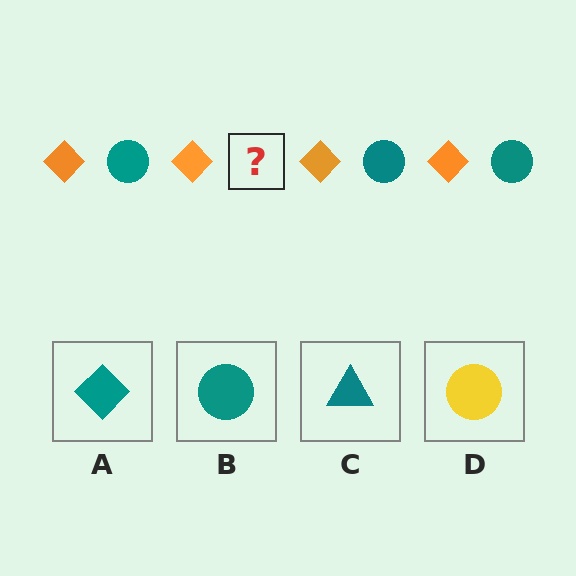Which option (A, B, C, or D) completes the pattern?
B.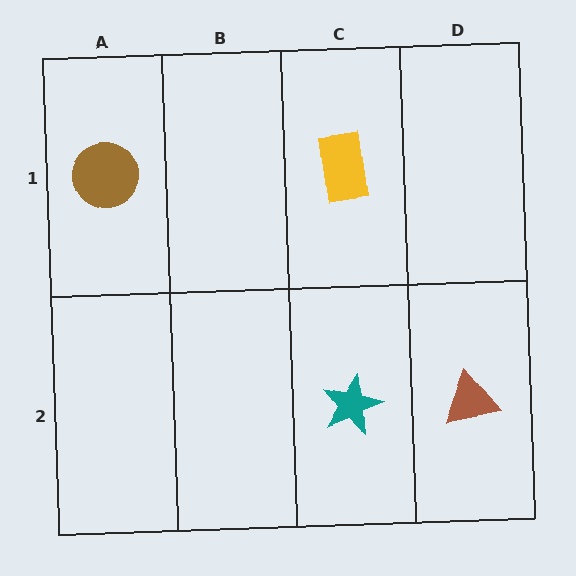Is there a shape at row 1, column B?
No, that cell is empty.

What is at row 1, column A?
A brown circle.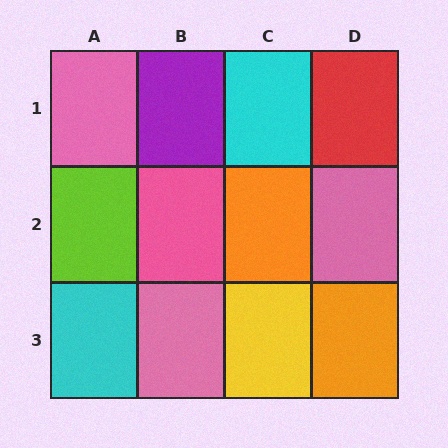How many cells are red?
1 cell is red.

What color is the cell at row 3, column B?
Pink.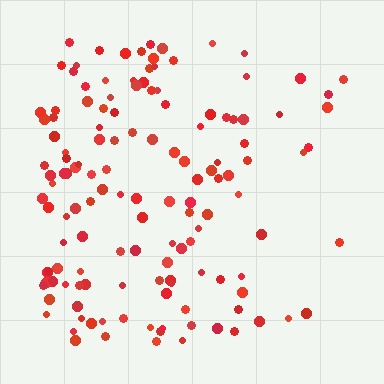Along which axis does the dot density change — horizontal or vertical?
Horizontal.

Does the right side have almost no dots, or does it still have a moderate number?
Still a moderate number, just noticeably fewer than the left.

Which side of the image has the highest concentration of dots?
The left.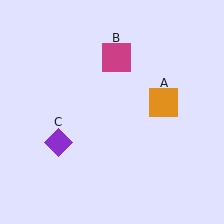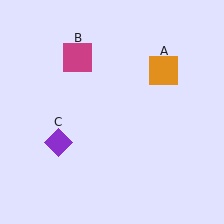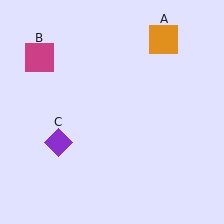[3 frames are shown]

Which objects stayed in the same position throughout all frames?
Purple diamond (object C) remained stationary.